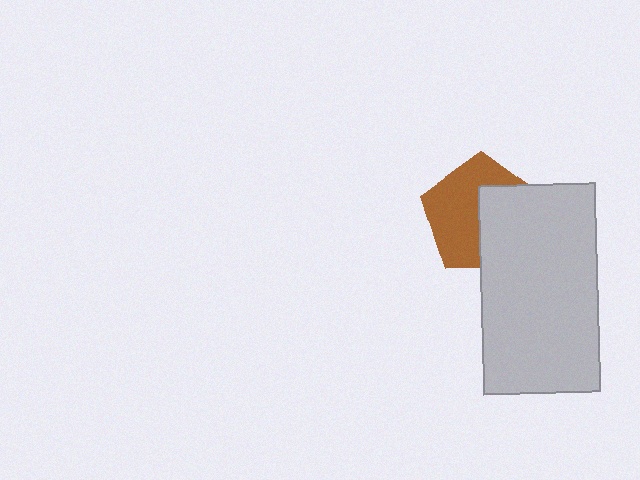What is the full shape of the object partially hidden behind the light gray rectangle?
The partially hidden object is a brown pentagon.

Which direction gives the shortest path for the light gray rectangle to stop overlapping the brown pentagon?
Moving right gives the shortest separation.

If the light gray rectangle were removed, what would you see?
You would see the complete brown pentagon.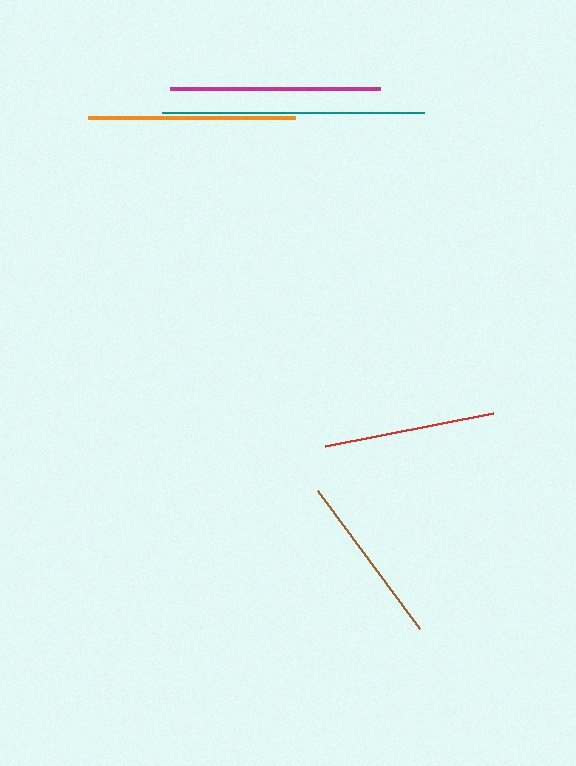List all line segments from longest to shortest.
From longest to shortest: teal, magenta, orange, brown, red.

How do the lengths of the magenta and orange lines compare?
The magenta and orange lines are approximately the same length.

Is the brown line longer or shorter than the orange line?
The orange line is longer than the brown line.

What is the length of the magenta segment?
The magenta segment is approximately 210 pixels long.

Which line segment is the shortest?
The red line is the shortest at approximately 171 pixels.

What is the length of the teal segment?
The teal segment is approximately 262 pixels long.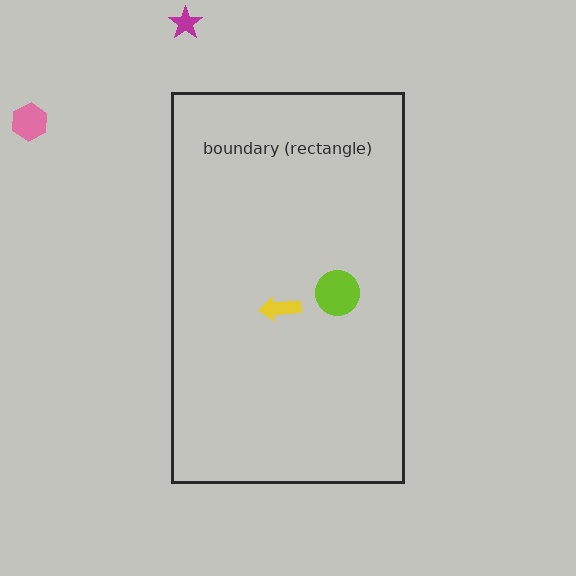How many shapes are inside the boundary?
2 inside, 2 outside.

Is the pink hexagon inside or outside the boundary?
Outside.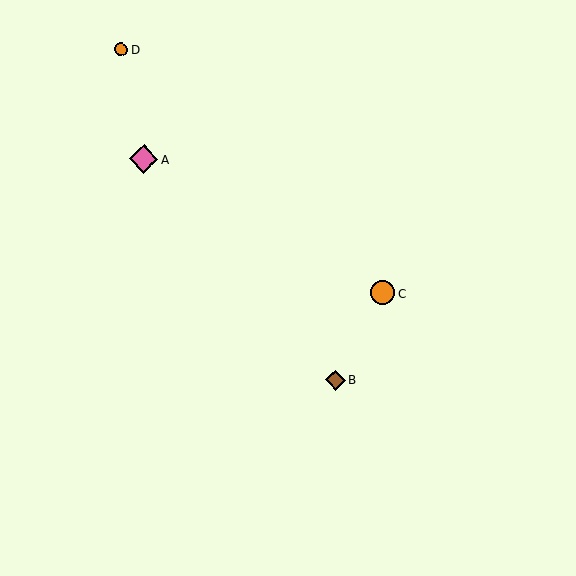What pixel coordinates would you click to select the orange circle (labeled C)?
Click at (383, 293) to select the orange circle C.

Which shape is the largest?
The pink diamond (labeled A) is the largest.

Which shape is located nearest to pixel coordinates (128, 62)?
The orange circle (labeled D) at (121, 49) is nearest to that location.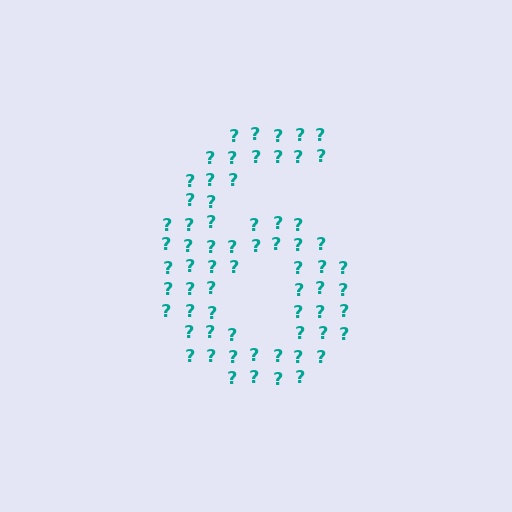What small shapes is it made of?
It is made of small question marks.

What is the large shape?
The large shape is the digit 6.